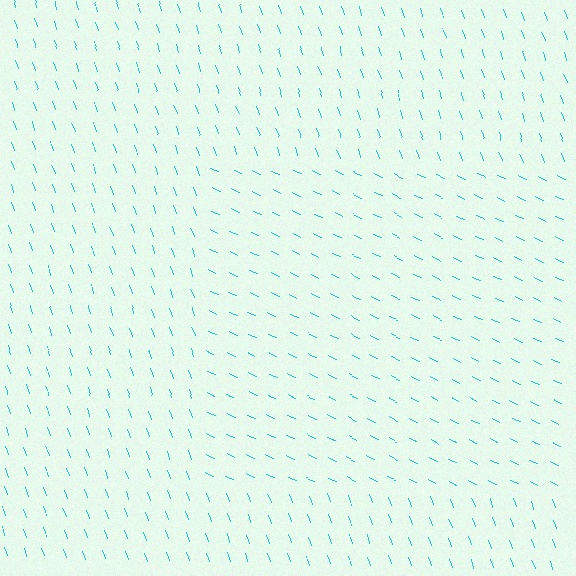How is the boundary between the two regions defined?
The boundary is defined purely by a change in line orientation (approximately 45 degrees difference). All lines are the same color and thickness.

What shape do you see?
I see a rectangle.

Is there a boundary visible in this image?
Yes, there is a texture boundary formed by a change in line orientation.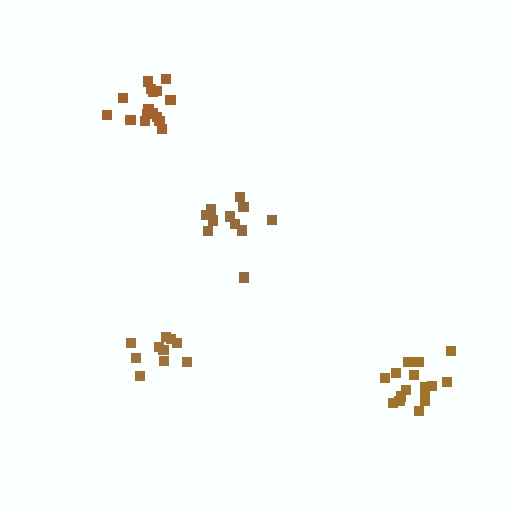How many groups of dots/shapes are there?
There are 4 groups.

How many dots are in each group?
Group 1: 10 dots, Group 2: 11 dots, Group 3: 16 dots, Group 4: 16 dots (53 total).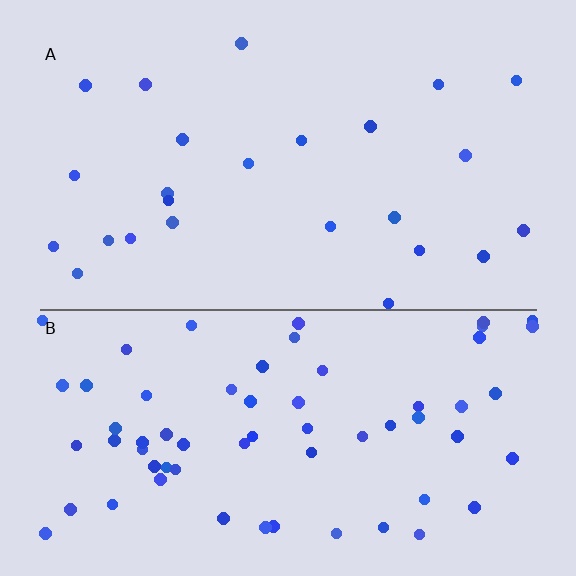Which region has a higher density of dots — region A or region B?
B (the bottom).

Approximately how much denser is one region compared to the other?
Approximately 2.6× — region B over region A.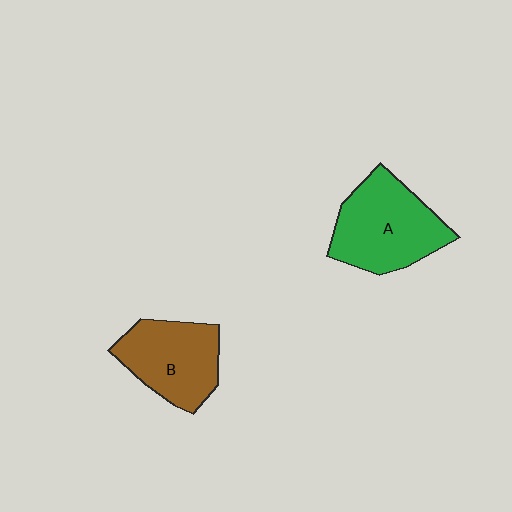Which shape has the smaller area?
Shape B (brown).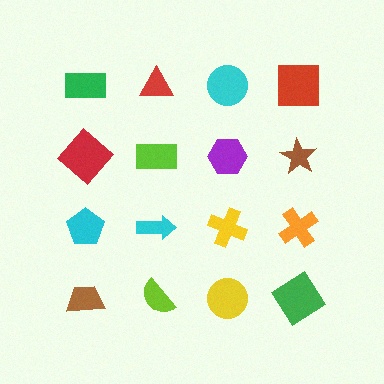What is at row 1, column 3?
A cyan circle.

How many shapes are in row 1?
4 shapes.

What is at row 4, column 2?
A lime semicircle.